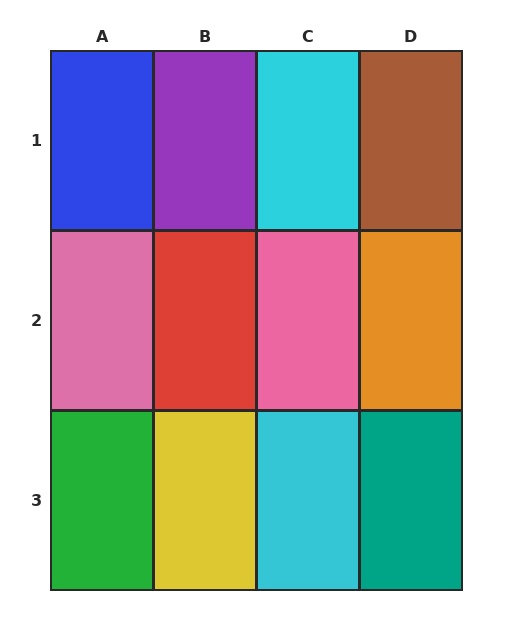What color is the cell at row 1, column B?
Purple.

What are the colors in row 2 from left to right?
Pink, red, pink, orange.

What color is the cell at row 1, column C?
Cyan.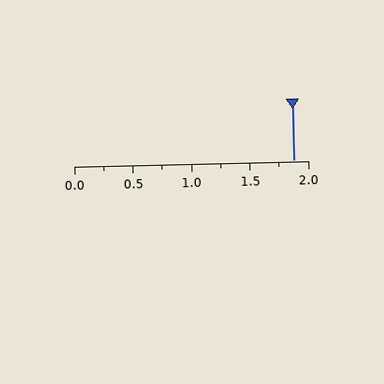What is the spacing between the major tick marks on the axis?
The major ticks are spaced 0.5 apart.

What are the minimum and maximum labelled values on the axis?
The axis runs from 0.0 to 2.0.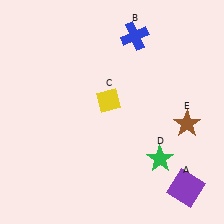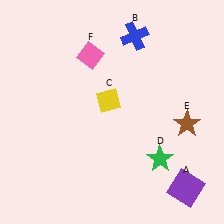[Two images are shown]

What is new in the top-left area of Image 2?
A pink diamond (F) was added in the top-left area of Image 2.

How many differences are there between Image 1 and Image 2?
There is 1 difference between the two images.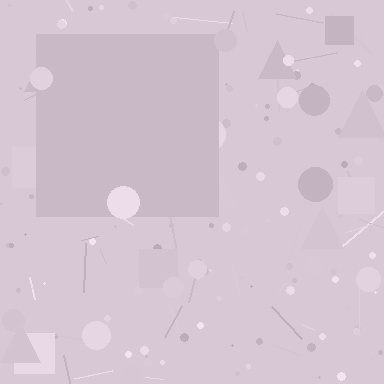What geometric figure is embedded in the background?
A square is embedded in the background.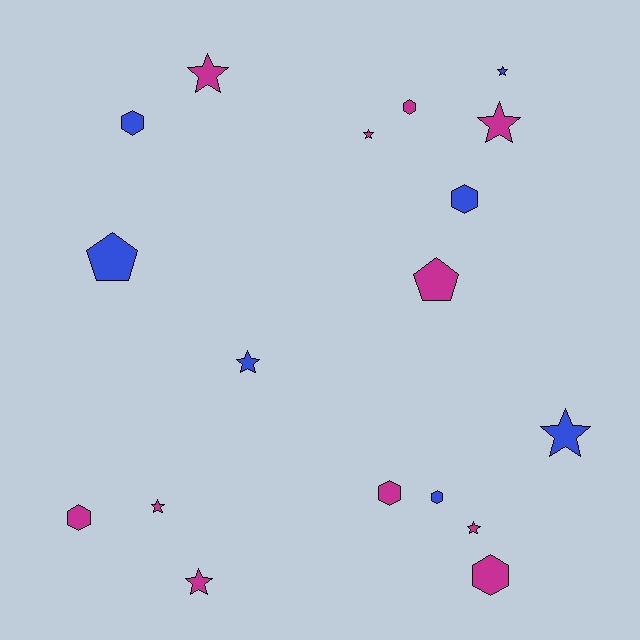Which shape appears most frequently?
Star, with 9 objects.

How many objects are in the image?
There are 18 objects.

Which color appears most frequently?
Magenta, with 11 objects.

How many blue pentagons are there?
There is 1 blue pentagon.